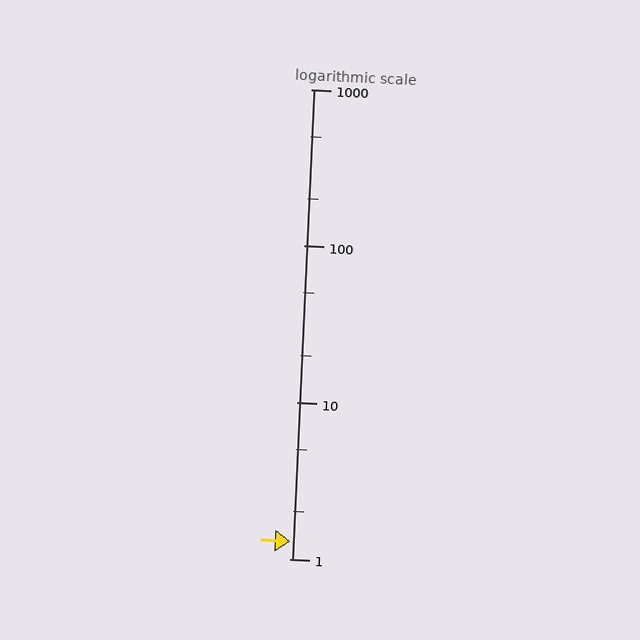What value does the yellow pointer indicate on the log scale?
The pointer indicates approximately 1.3.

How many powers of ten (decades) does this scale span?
The scale spans 3 decades, from 1 to 1000.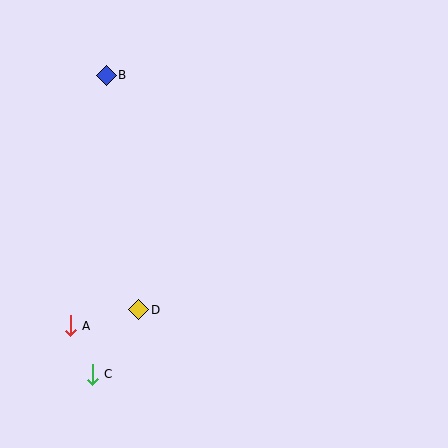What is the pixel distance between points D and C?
The distance between D and C is 80 pixels.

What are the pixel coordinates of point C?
Point C is at (92, 374).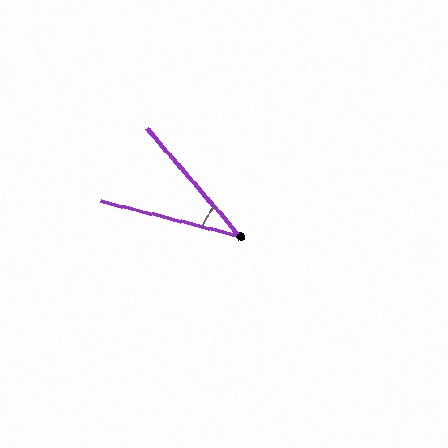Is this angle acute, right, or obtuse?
It is acute.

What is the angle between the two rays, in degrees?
Approximately 35 degrees.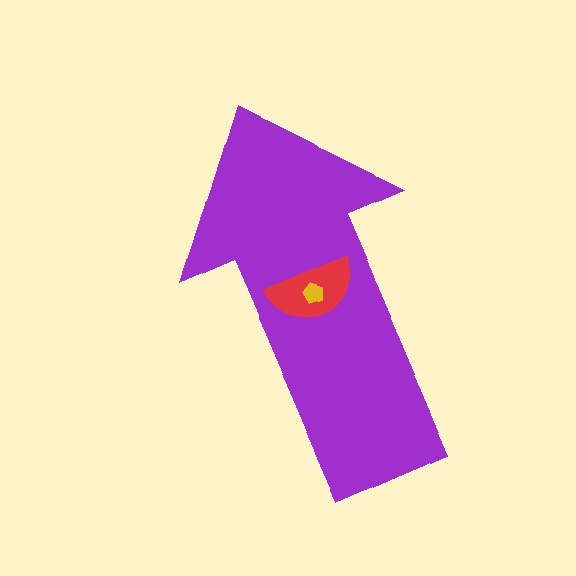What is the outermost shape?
The purple arrow.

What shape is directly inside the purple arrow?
The red semicircle.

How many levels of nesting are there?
3.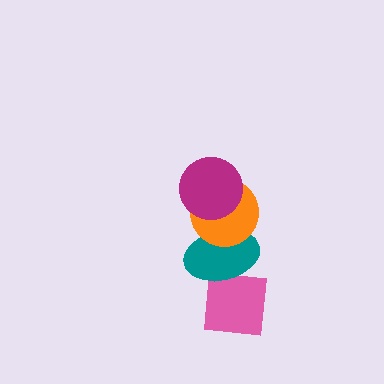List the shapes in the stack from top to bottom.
From top to bottom: the magenta circle, the orange circle, the teal ellipse, the pink square.